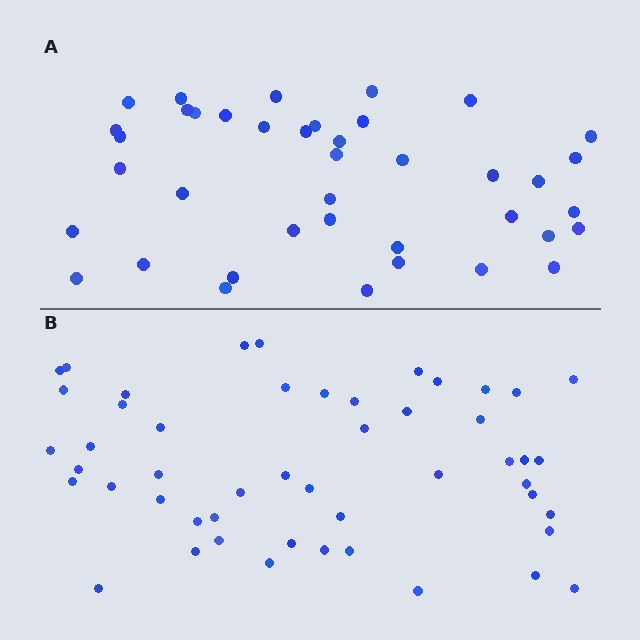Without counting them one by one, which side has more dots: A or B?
Region B (the bottom region) has more dots.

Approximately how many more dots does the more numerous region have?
Region B has roughly 10 or so more dots than region A.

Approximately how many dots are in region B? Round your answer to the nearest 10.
About 50 dots.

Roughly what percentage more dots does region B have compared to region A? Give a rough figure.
About 25% more.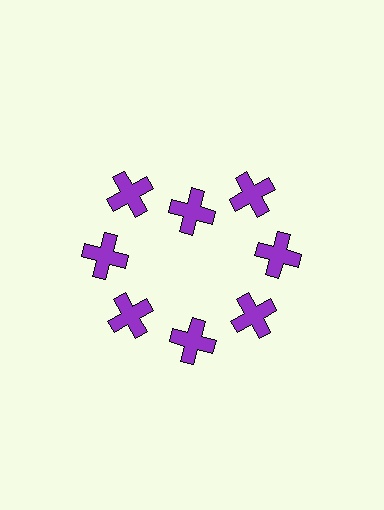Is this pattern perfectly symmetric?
No. The 8 purple crosses are arranged in a ring, but one element near the 12 o'clock position is pulled inward toward the center, breaking the 8-fold rotational symmetry.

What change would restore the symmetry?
The symmetry would be restored by moving it outward, back onto the ring so that all 8 crosses sit at equal angles and equal distance from the center.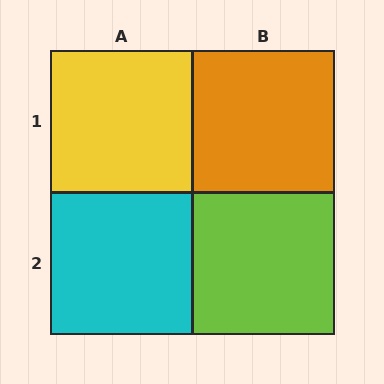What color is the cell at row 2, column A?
Cyan.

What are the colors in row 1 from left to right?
Yellow, orange.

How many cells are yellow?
1 cell is yellow.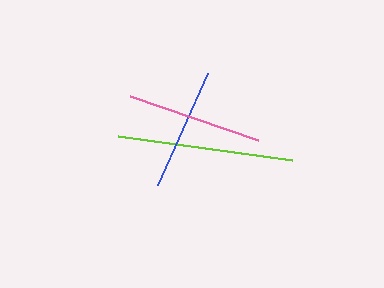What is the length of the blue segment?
The blue segment is approximately 123 pixels long.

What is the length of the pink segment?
The pink segment is approximately 136 pixels long.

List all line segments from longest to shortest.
From longest to shortest: lime, pink, blue.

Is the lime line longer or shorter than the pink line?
The lime line is longer than the pink line.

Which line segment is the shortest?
The blue line is the shortest at approximately 123 pixels.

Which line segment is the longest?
The lime line is the longest at approximately 175 pixels.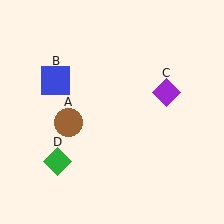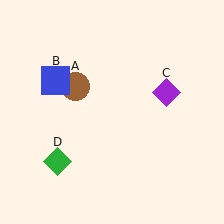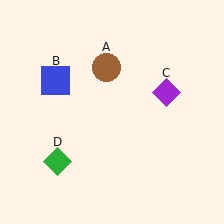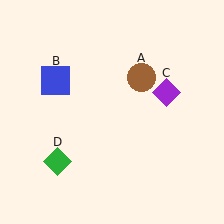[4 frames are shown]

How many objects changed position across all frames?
1 object changed position: brown circle (object A).